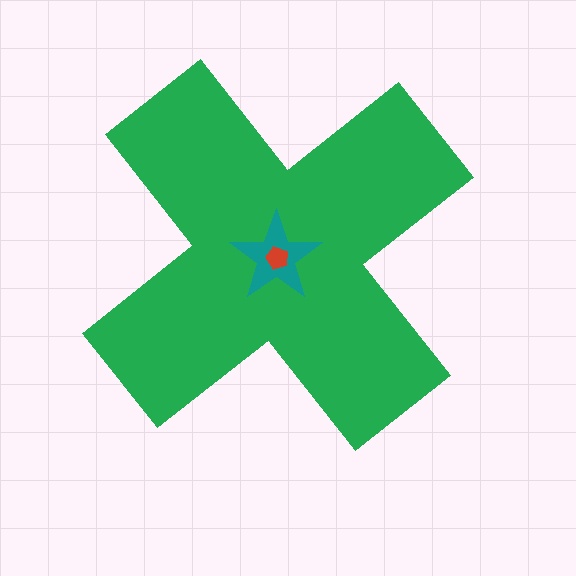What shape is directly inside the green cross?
The teal star.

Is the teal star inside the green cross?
Yes.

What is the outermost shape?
The green cross.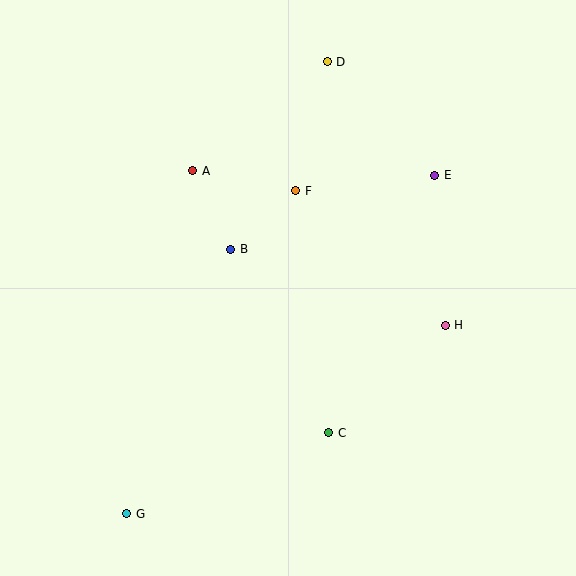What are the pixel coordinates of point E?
Point E is at (435, 175).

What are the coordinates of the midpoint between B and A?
The midpoint between B and A is at (212, 210).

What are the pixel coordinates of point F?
Point F is at (296, 191).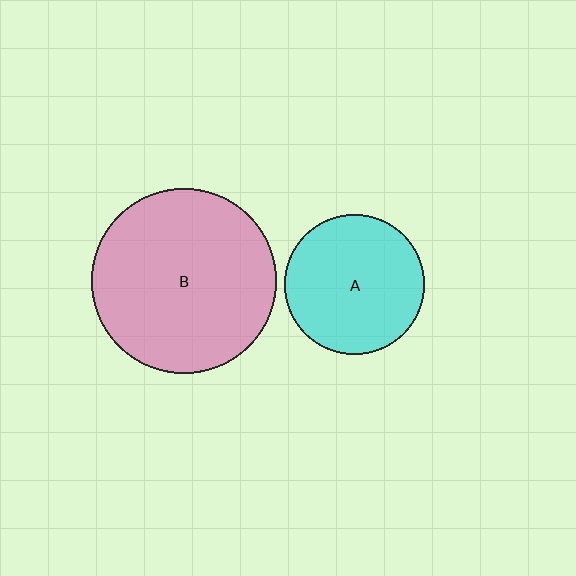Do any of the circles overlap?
No, none of the circles overlap.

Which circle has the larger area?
Circle B (pink).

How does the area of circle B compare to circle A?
Approximately 1.7 times.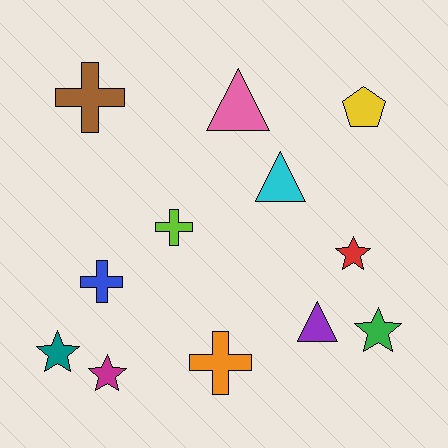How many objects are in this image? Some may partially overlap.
There are 12 objects.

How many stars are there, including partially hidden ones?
There are 4 stars.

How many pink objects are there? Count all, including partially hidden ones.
There is 1 pink object.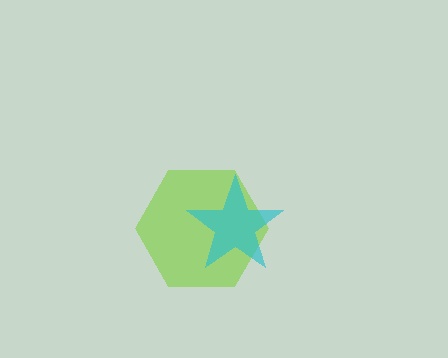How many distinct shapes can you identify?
There are 2 distinct shapes: a lime hexagon, a cyan star.